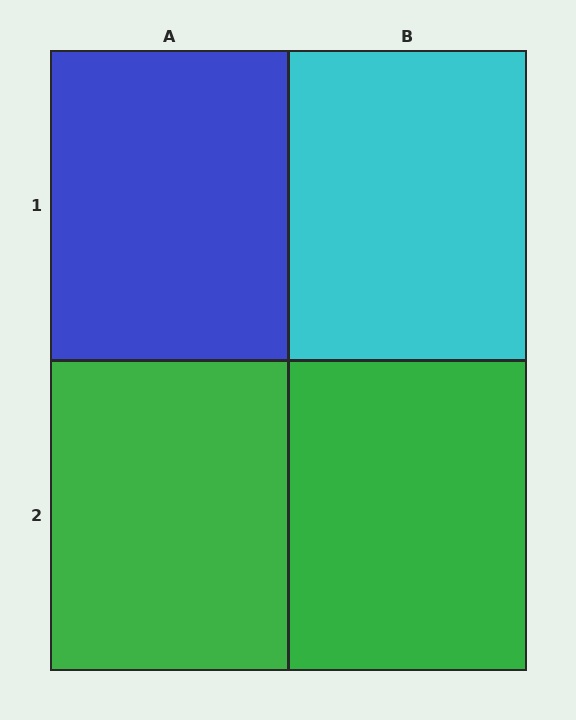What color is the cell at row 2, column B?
Green.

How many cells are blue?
1 cell is blue.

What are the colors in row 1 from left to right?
Blue, cyan.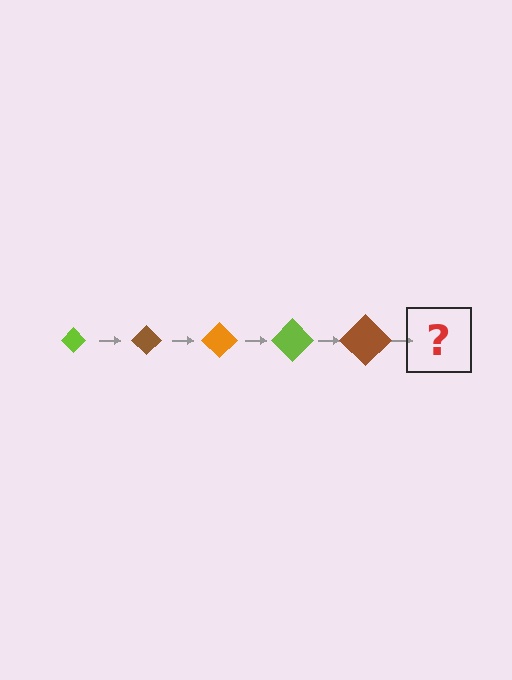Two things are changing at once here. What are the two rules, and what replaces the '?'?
The two rules are that the diamond grows larger each step and the color cycles through lime, brown, and orange. The '?' should be an orange diamond, larger than the previous one.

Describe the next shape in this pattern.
It should be an orange diamond, larger than the previous one.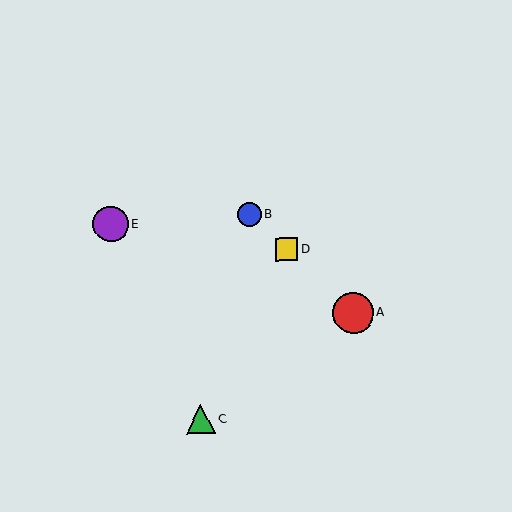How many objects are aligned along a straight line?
3 objects (A, B, D) are aligned along a straight line.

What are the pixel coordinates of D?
Object D is at (286, 249).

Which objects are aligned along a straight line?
Objects A, B, D are aligned along a straight line.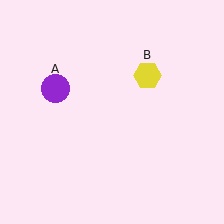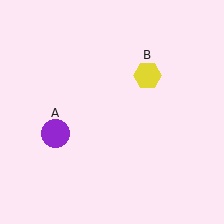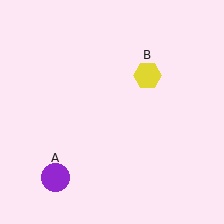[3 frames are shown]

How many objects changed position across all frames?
1 object changed position: purple circle (object A).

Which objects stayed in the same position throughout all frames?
Yellow hexagon (object B) remained stationary.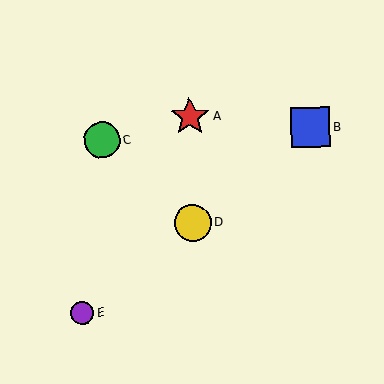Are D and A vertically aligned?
Yes, both are at x≈193.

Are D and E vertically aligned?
No, D is at x≈193 and E is at x≈82.